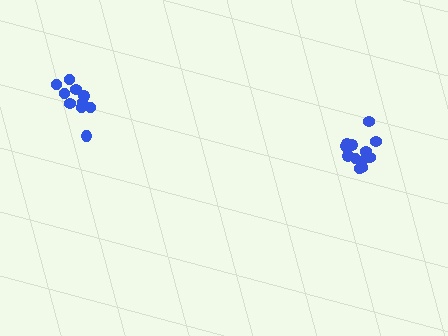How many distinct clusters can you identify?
There are 2 distinct clusters.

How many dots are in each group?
Group 1: 13 dots, Group 2: 10 dots (23 total).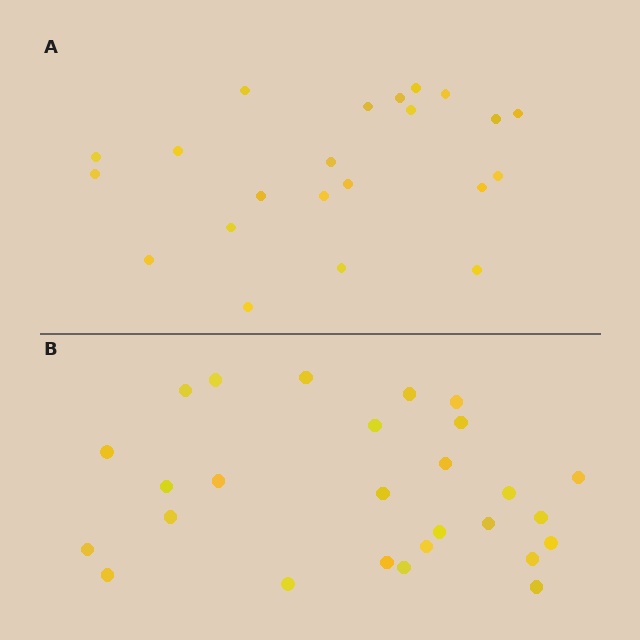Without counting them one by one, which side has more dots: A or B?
Region B (the bottom region) has more dots.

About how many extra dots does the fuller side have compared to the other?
Region B has about 5 more dots than region A.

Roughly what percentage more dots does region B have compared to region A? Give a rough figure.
About 25% more.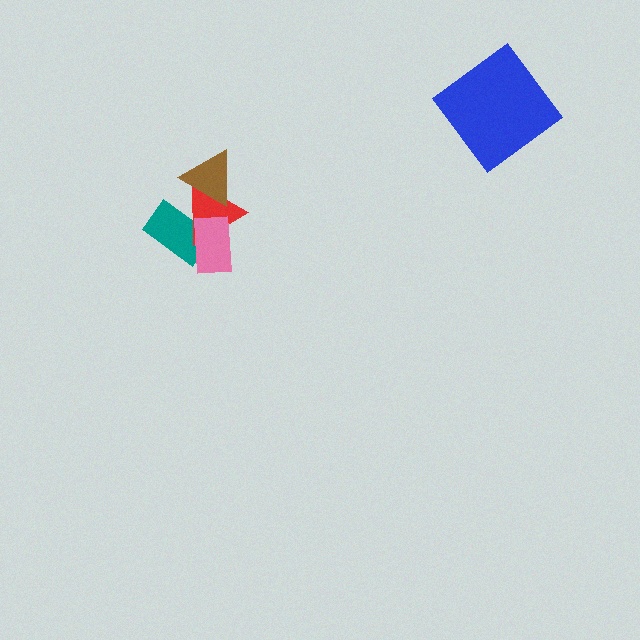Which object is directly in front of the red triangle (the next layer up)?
The pink rectangle is directly in front of the red triangle.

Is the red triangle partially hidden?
Yes, it is partially covered by another shape.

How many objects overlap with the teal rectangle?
2 objects overlap with the teal rectangle.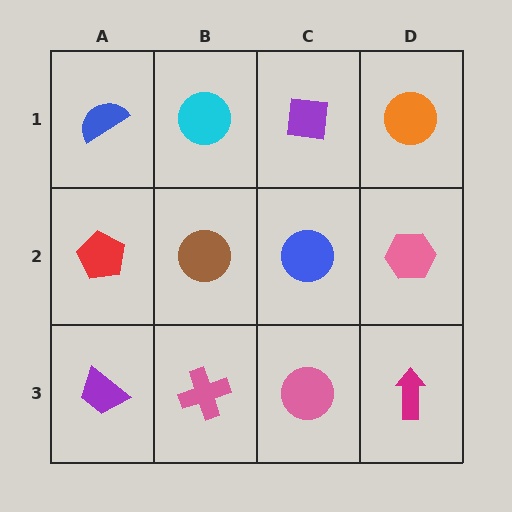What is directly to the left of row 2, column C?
A brown circle.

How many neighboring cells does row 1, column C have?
3.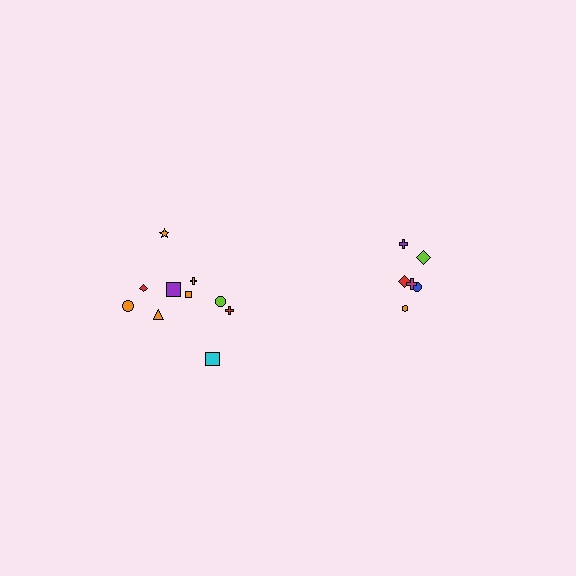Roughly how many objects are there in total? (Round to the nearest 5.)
Roughly 15 objects in total.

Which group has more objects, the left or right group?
The left group.